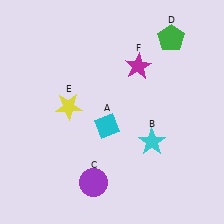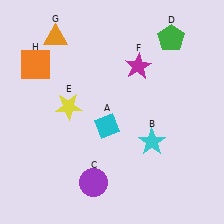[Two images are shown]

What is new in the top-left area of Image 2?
An orange triangle (G) was added in the top-left area of Image 2.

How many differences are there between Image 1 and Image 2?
There are 2 differences between the two images.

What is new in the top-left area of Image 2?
An orange square (H) was added in the top-left area of Image 2.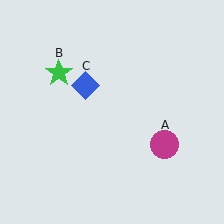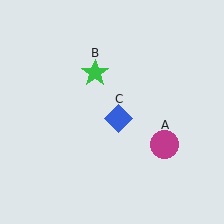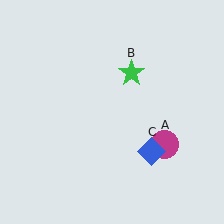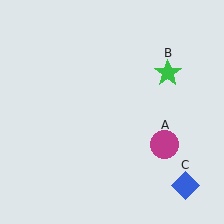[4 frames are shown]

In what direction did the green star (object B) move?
The green star (object B) moved right.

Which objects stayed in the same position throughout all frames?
Magenta circle (object A) remained stationary.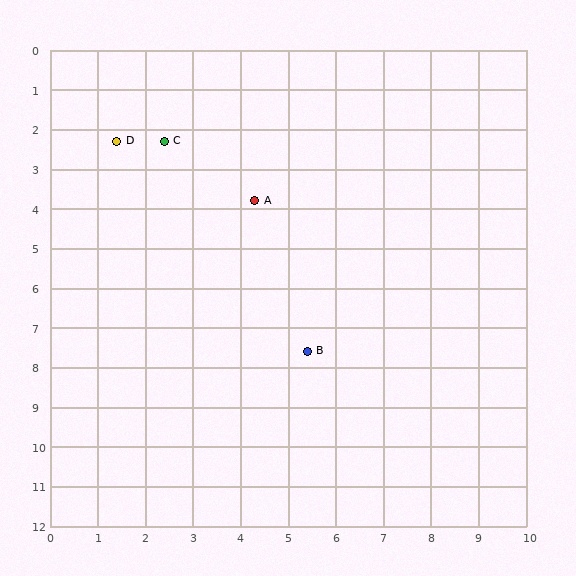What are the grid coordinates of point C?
Point C is at approximately (2.4, 2.3).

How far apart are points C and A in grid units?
Points C and A are about 2.4 grid units apart.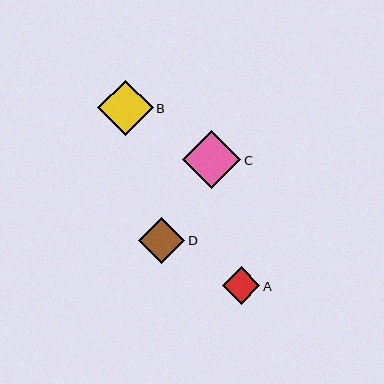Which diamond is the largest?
Diamond C is the largest with a size of approximately 58 pixels.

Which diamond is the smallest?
Diamond A is the smallest with a size of approximately 37 pixels.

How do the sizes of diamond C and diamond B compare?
Diamond C and diamond B are approximately the same size.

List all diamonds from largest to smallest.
From largest to smallest: C, B, D, A.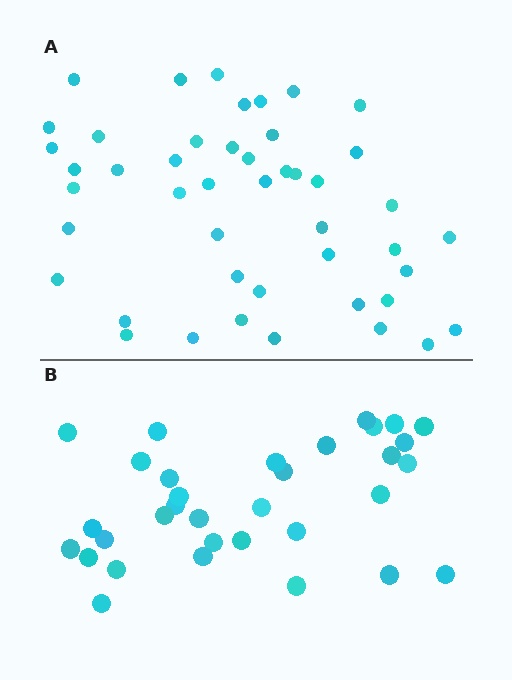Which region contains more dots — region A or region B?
Region A (the top region) has more dots.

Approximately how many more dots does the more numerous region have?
Region A has approximately 15 more dots than region B.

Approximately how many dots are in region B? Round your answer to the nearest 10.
About 30 dots. (The exact count is 33, which rounds to 30.)